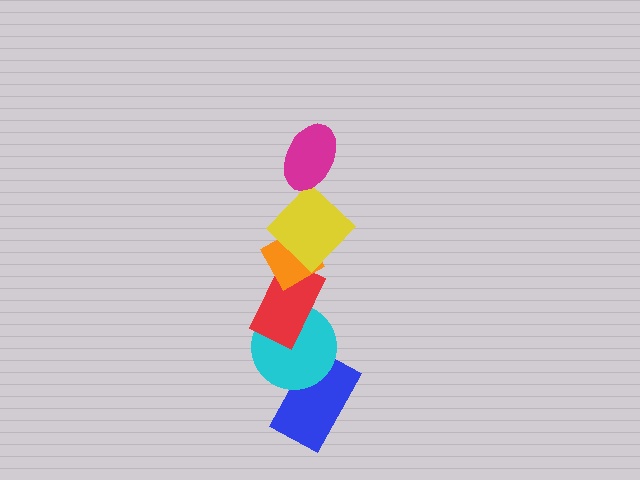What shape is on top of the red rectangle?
The orange diamond is on top of the red rectangle.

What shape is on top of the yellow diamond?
The magenta ellipse is on top of the yellow diamond.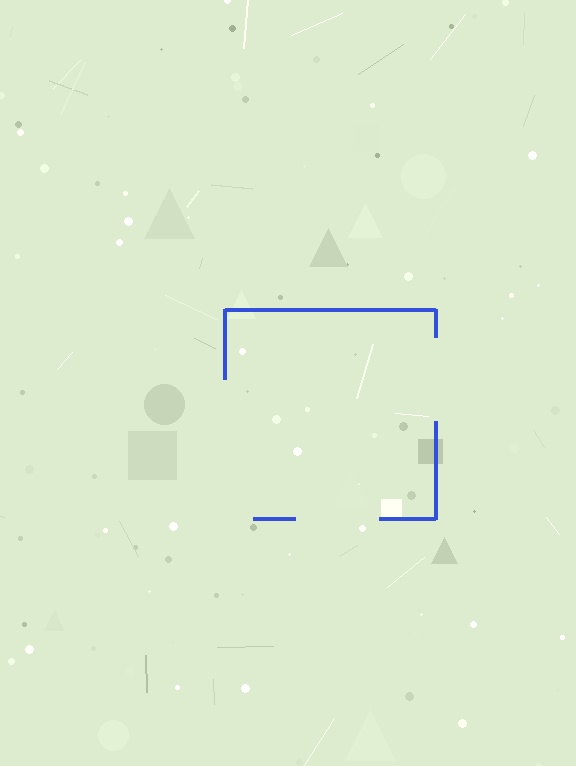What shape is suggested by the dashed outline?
The dashed outline suggests a square.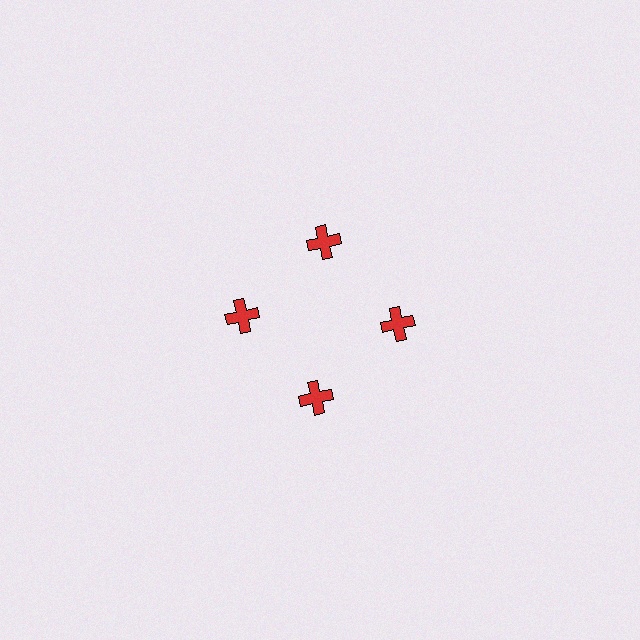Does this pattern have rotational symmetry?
Yes, this pattern has 4-fold rotational symmetry. It looks the same after rotating 90 degrees around the center.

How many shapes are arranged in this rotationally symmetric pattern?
There are 4 shapes, arranged in 4 groups of 1.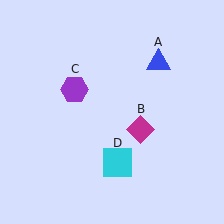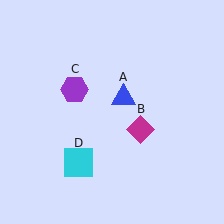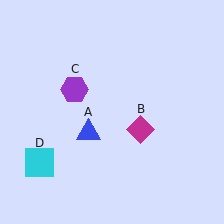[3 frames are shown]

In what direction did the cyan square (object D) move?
The cyan square (object D) moved left.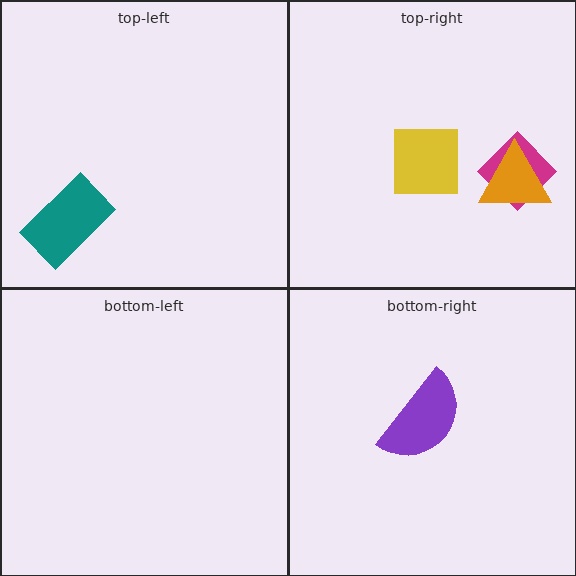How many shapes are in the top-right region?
3.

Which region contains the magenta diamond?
The top-right region.